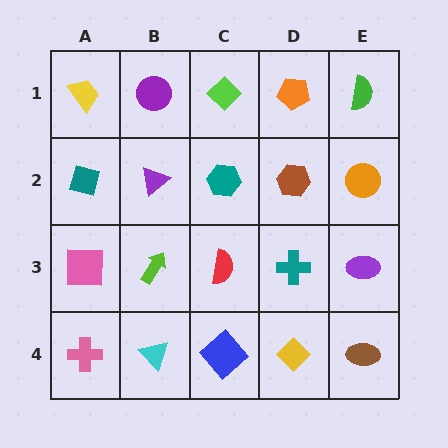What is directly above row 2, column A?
A yellow trapezoid.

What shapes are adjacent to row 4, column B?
A lime arrow (row 3, column B), a pink cross (row 4, column A), a blue diamond (row 4, column C).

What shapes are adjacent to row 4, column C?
A red semicircle (row 3, column C), a cyan triangle (row 4, column B), a yellow diamond (row 4, column D).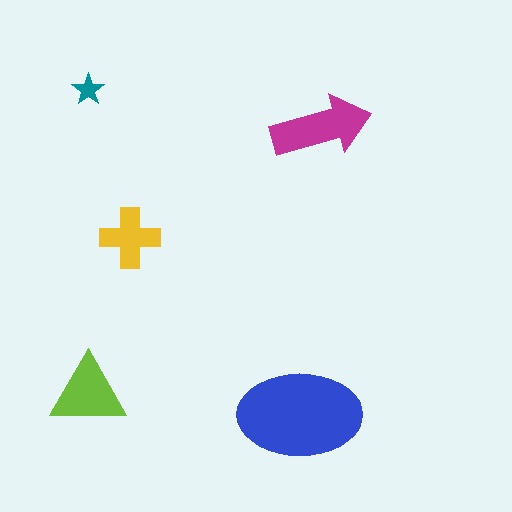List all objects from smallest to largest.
The teal star, the yellow cross, the lime triangle, the magenta arrow, the blue ellipse.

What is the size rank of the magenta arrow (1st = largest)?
2nd.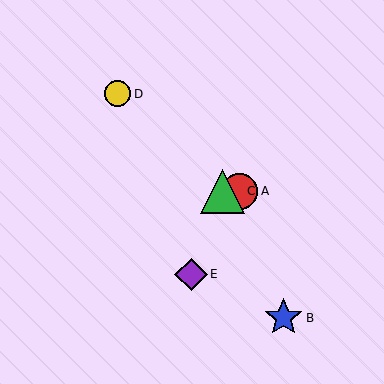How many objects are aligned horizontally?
2 objects (A, C) are aligned horizontally.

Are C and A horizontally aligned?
Yes, both are at y≈191.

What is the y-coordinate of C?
Object C is at y≈191.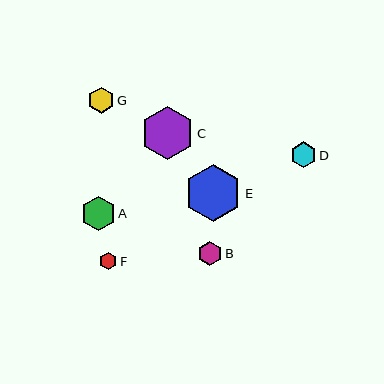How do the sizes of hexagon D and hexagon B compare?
Hexagon D and hexagon B are approximately the same size.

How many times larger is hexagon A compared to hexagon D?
Hexagon A is approximately 1.3 times the size of hexagon D.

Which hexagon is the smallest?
Hexagon F is the smallest with a size of approximately 17 pixels.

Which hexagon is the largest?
Hexagon E is the largest with a size of approximately 57 pixels.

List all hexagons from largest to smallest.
From largest to smallest: E, C, A, G, D, B, F.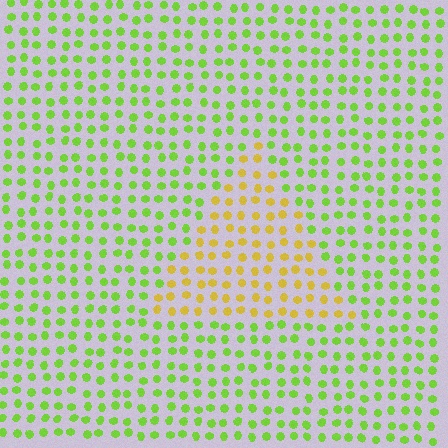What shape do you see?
I see a triangle.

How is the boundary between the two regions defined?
The boundary is defined purely by a slight shift in hue (about 48 degrees). Spacing, size, and orientation are identical on both sides.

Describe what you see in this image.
The image is filled with small lime elements in a uniform arrangement. A triangle-shaped region is visible where the elements are tinted to a slightly different hue, forming a subtle color boundary.